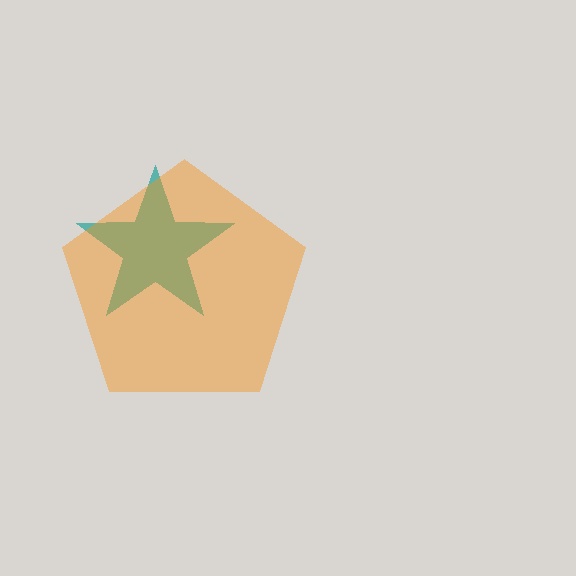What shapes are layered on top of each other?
The layered shapes are: a teal star, an orange pentagon.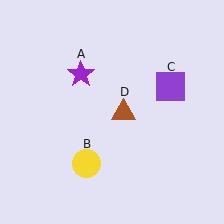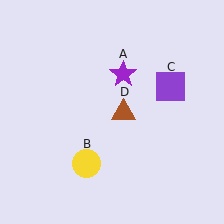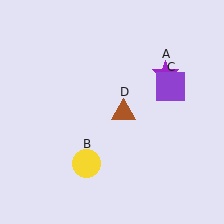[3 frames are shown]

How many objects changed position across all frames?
1 object changed position: purple star (object A).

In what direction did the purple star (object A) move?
The purple star (object A) moved right.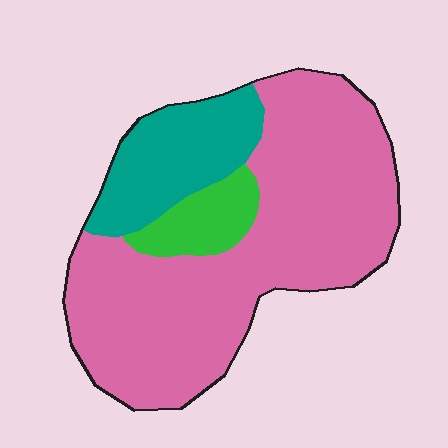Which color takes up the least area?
Green, at roughly 10%.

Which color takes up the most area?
Pink, at roughly 70%.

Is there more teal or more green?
Teal.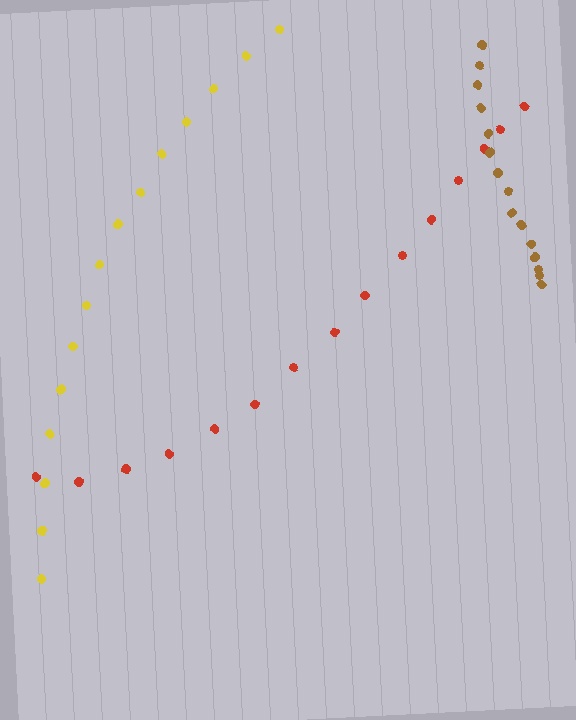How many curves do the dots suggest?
There are 3 distinct paths.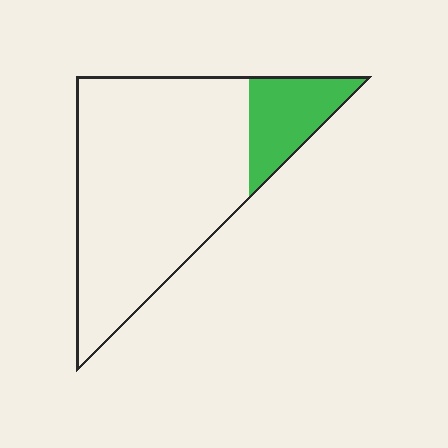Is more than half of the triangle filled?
No.